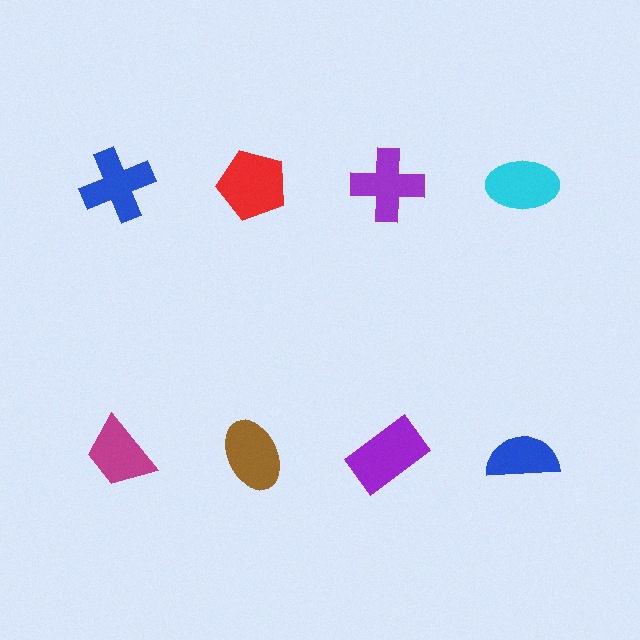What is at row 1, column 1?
A blue cross.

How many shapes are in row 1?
4 shapes.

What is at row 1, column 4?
A cyan ellipse.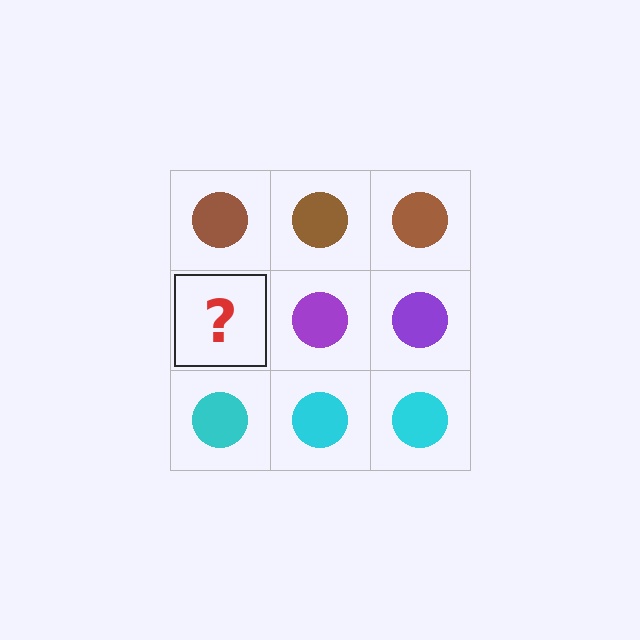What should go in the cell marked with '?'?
The missing cell should contain a purple circle.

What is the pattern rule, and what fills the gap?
The rule is that each row has a consistent color. The gap should be filled with a purple circle.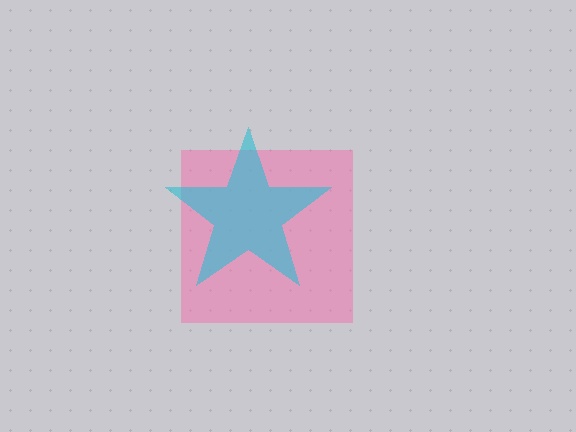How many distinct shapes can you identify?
There are 2 distinct shapes: a pink square, a cyan star.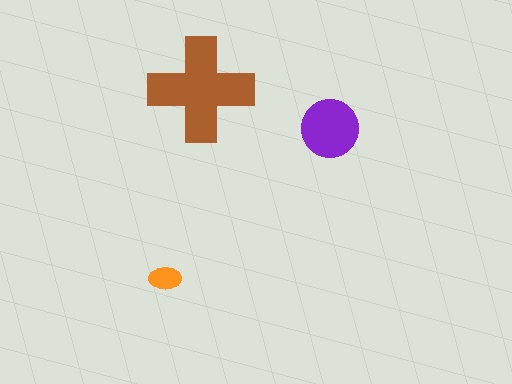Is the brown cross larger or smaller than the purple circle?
Larger.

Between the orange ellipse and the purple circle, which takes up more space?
The purple circle.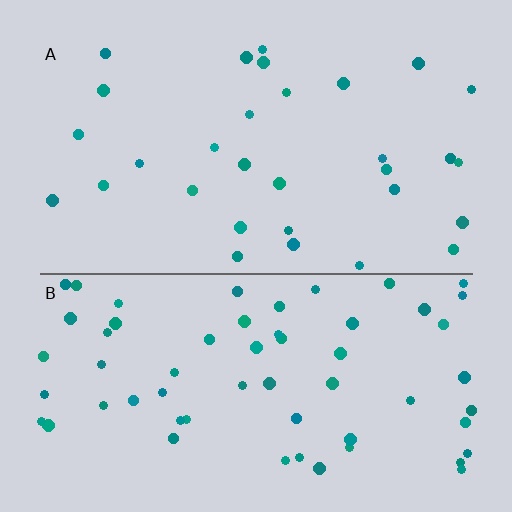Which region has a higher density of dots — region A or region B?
B (the bottom).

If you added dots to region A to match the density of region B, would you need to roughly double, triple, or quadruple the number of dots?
Approximately double.